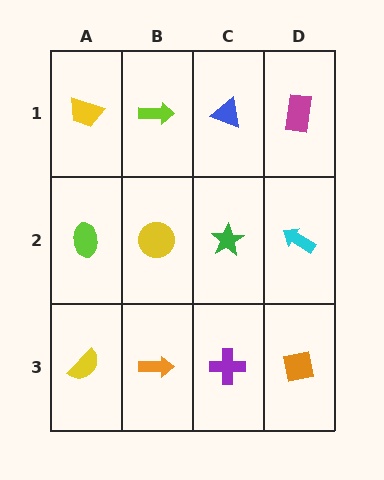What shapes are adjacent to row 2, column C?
A blue triangle (row 1, column C), a purple cross (row 3, column C), a yellow circle (row 2, column B), a cyan arrow (row 2, column D).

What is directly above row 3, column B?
A yellow circle.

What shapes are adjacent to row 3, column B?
A yellow circle (row 2, column B), a yellow semicircle (row 3, column A), a purple cross (row 3, column C).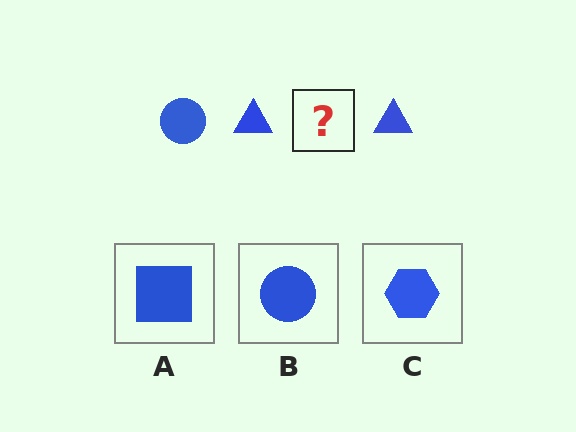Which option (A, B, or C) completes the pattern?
B.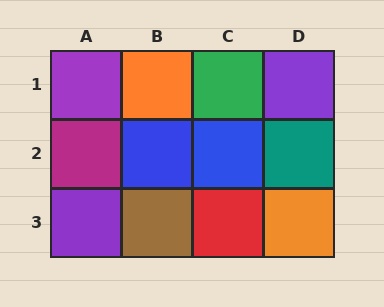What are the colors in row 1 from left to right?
Purple, orange, green, purple.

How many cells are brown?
1 cell is brown.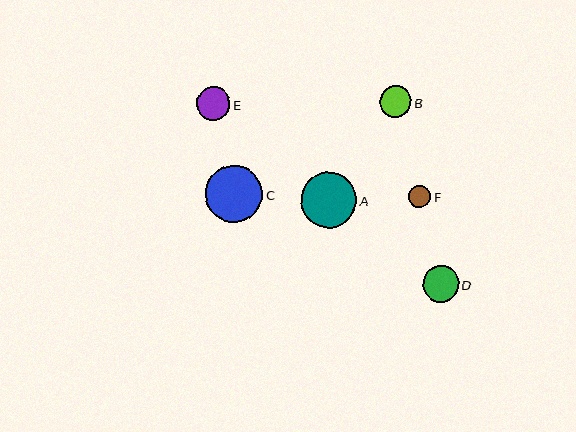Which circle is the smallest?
Circle F is the smallest with a size of approximately 22 pixels.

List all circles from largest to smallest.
From largest to smallest: C, A, D, E, B, F.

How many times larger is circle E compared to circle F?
Circle E is approximately 1.5 times the size of circle F.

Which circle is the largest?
Circle C is the largest with a size of approximately 57 pixels.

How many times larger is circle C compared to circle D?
Circle C is approximately 1.6 times the size of circle D.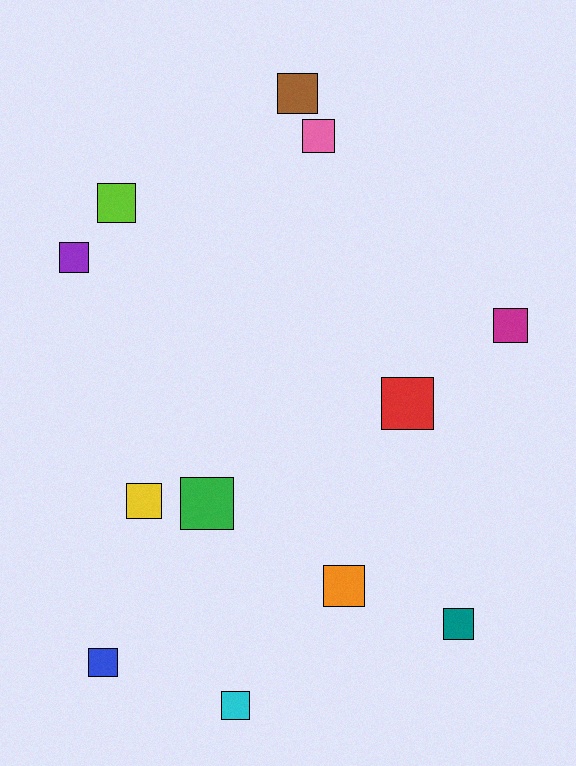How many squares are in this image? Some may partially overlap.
There are 12 squares.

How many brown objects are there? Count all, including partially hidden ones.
There is 1 brown object.